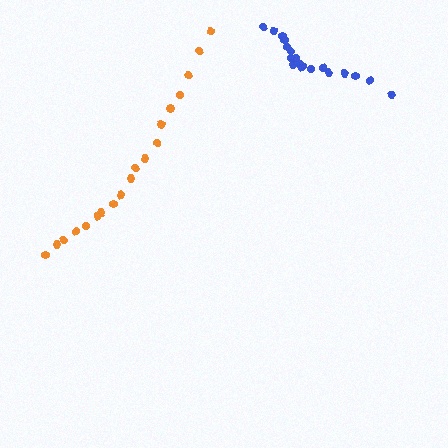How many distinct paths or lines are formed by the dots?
There are 2 distinct paths.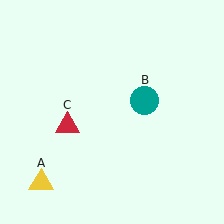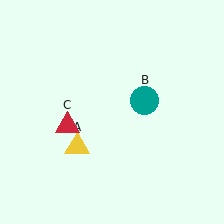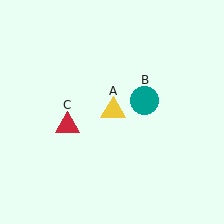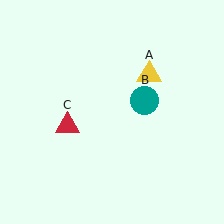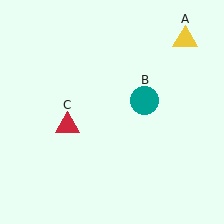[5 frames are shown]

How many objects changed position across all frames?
1 object changed position: yellow triangle (object A).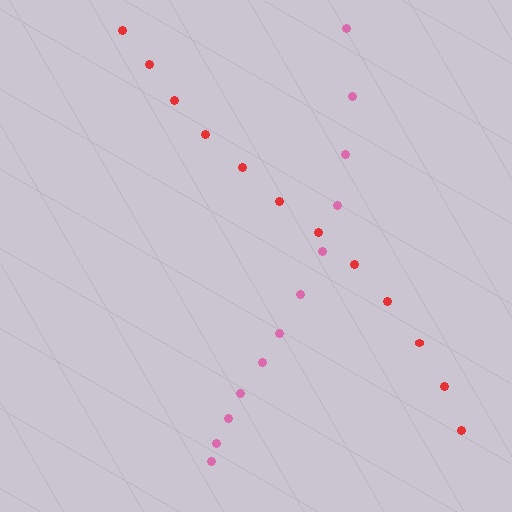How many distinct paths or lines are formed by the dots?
There are 2 distinct paths.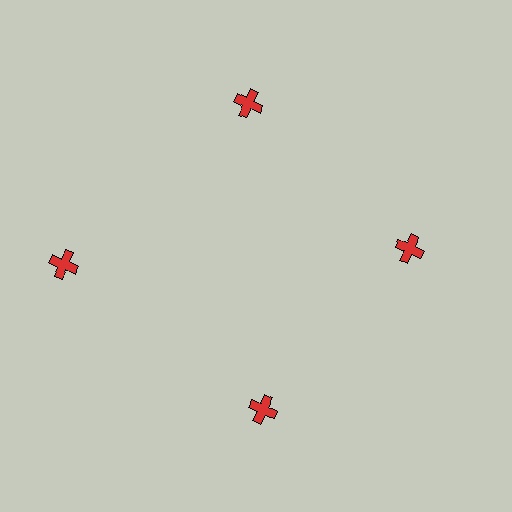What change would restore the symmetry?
The symmetry would be restored by moving it inward, back onto the ring so that all 4 crosses sit at equal angles and equal distance from the center.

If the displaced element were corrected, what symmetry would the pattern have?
It would have 4-fold rotational symmetry — the pattern would map onto itself every 90 degrees.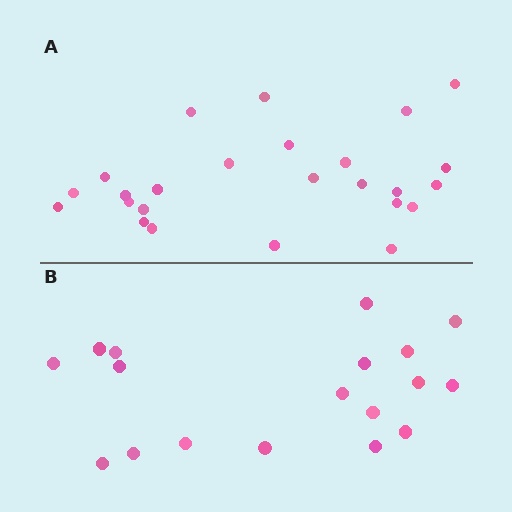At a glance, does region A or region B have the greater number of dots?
Region A (the top region) has more dots.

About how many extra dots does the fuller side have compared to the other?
Region A has roughly 8 or so more dots than region B.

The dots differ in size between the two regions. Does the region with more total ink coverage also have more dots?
No. Region B has more total ink coverage because its dots are larger, but region A actually contains more individual dots. Total area can be misleading — the number of items is what matters here.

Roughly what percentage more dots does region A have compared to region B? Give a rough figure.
About 40% more.